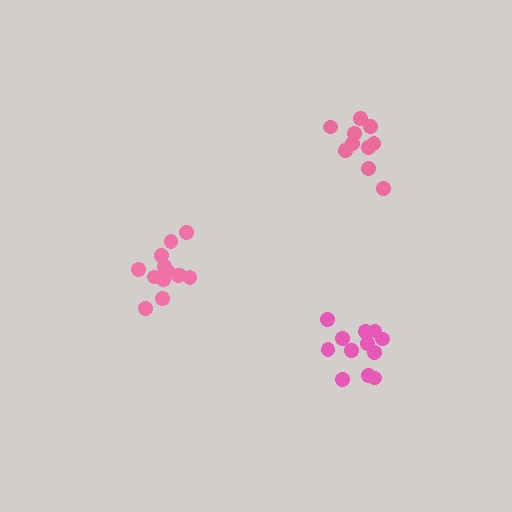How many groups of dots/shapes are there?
There are 3 groups.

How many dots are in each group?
Group 1: 13 dots, Group 2: 10 dots, Group 3: 12 dots (35 total).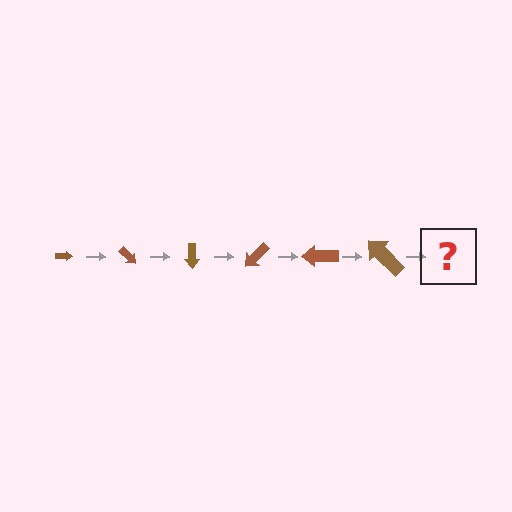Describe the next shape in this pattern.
It should be an arrow, larger than the previous one and rotated 270 degrees from the start.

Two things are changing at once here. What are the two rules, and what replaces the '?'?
The two rules are that the arrow grows larger each step and it rotates 45 degrees each step. The '?' should be an arrow, larger than the previous one and rotated 270 degrees from the start.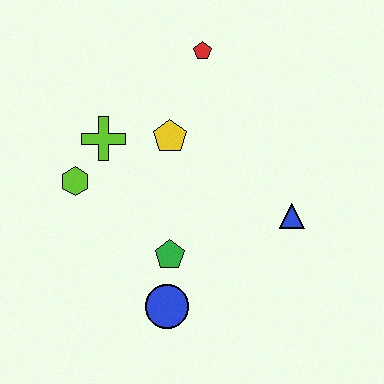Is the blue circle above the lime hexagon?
No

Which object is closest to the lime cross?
The lime hexagon is closest to the lime cross.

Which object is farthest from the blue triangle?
The lime hexagon is farthest from the blue triangle.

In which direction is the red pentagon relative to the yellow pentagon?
The red pentagon is above the yellow pentagon.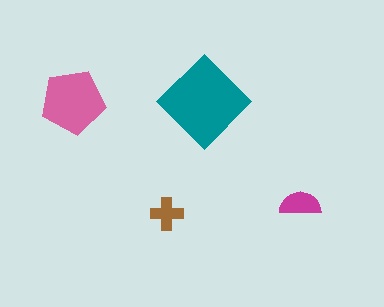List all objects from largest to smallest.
The teal diamond, the pink pentagon, the magenta semicircle, the brown cross.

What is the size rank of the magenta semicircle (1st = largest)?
3rd.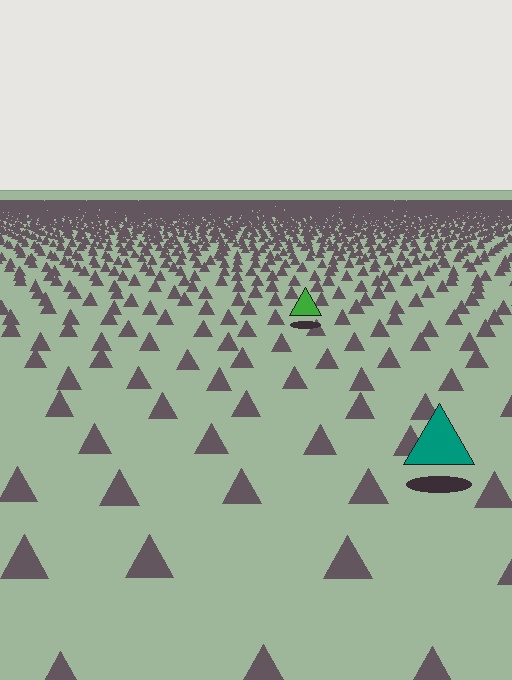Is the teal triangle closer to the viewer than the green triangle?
Yes. The teal triangle is closer — you can tell from the texture gradient: the ground texture is coarser near it.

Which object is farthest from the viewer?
The green triangle is farthest from the viewer. It appears smaller and the ground texture around it is denser.